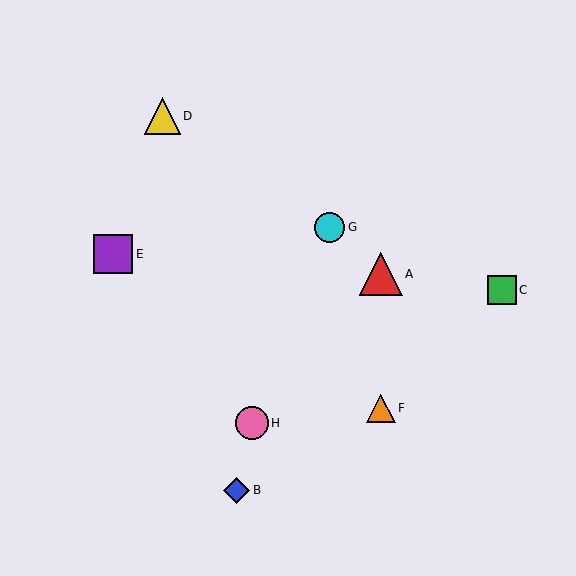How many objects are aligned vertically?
2 objects (A, F) are aligned vertically.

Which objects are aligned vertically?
Objects A, F are aligned vertically.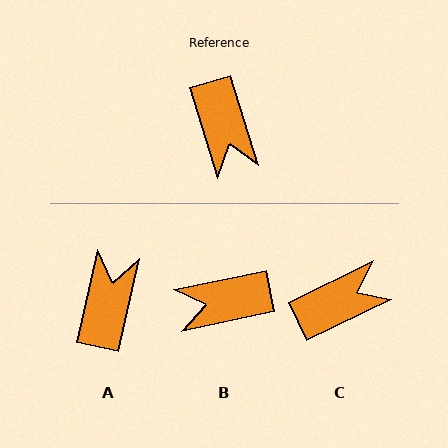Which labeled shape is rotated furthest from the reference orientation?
A, about 151 degrees away.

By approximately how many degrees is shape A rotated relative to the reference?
Approximately 151 degrees counter-clockwise.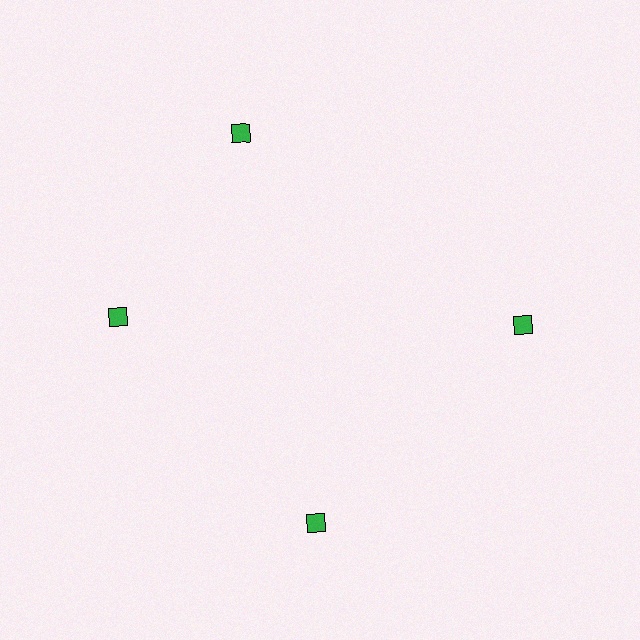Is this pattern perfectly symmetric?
No. The 4 green diamonds are arranged in a ring, but one element near the 12 o'clock position is rotated out of alignment along the ring, breaking the 4-fold rotational symmetry.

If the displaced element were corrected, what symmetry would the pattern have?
It would have 4-fold rotational symmetry — the pattern would map onto itself every 90 degrees.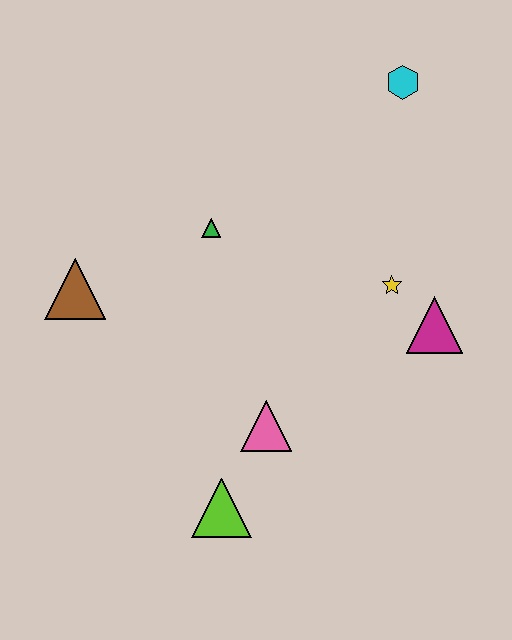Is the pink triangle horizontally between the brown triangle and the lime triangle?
No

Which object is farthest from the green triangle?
The lime triangle is farthest from the green triangle.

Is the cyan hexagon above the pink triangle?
Yes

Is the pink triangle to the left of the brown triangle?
No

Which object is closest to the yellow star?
The magenta triangle is closest to the yellow star.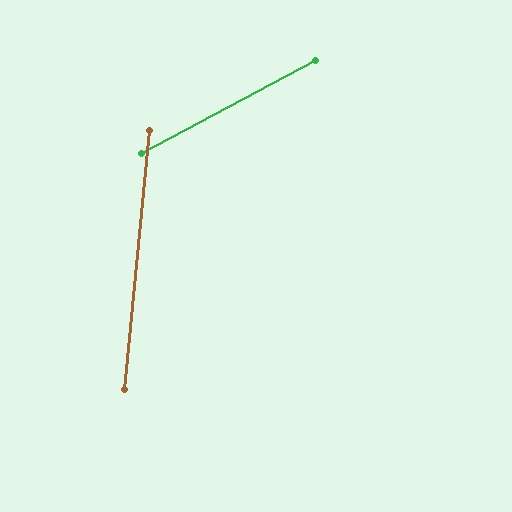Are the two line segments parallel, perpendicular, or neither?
Neither parallel nor perpendicular — they differ by about 56°.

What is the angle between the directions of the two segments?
Approximately 56 degrees.